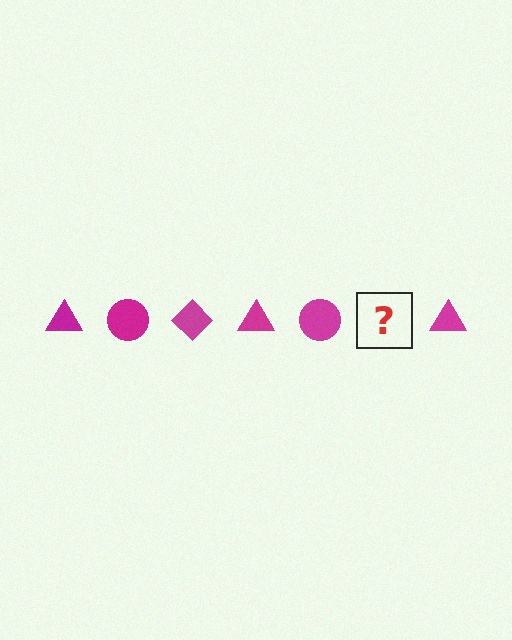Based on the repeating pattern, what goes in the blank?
The blank should be a magenta diamond.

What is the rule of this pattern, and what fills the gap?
The rule is that the pattern cycles through triangle, circle, diamond shapes in magenta. The gap should be filled with a magenta diamond.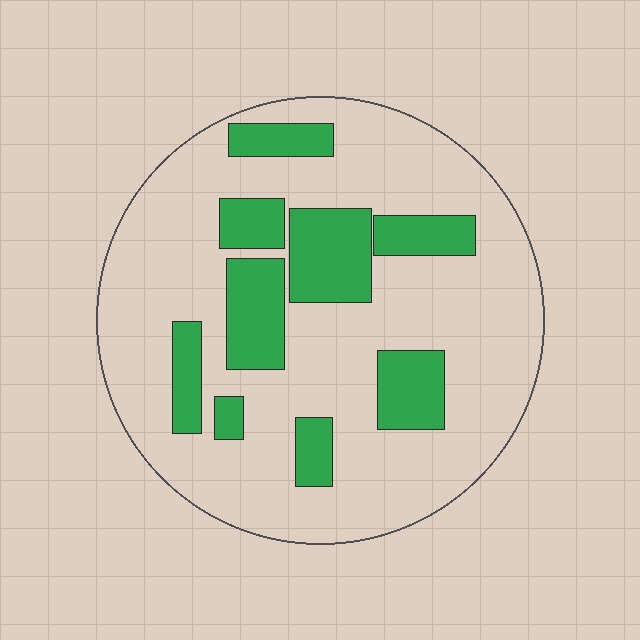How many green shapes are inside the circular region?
9.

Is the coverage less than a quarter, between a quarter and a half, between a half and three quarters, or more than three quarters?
Less than a quarter.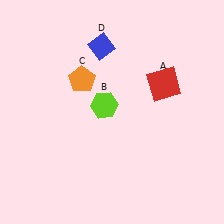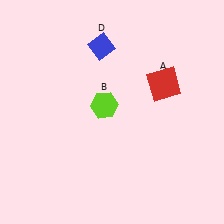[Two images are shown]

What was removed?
The orange pentagon (C) was removed in Image 2.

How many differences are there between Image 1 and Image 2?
There is 1 difference between the two images.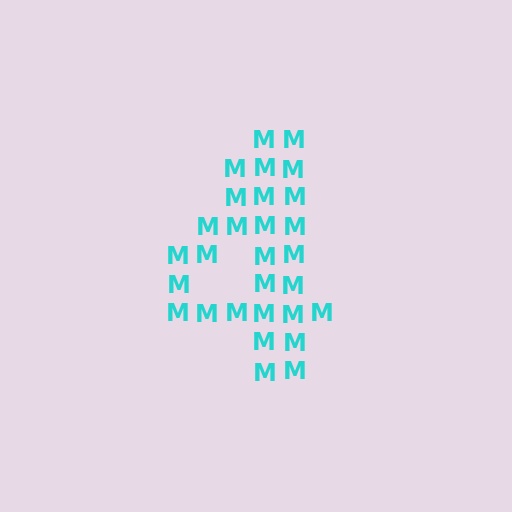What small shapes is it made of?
It is made of small letter M's.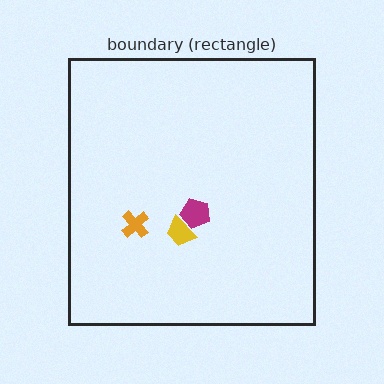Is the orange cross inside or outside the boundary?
Inside.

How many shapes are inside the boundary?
3 inside, 0 outside.